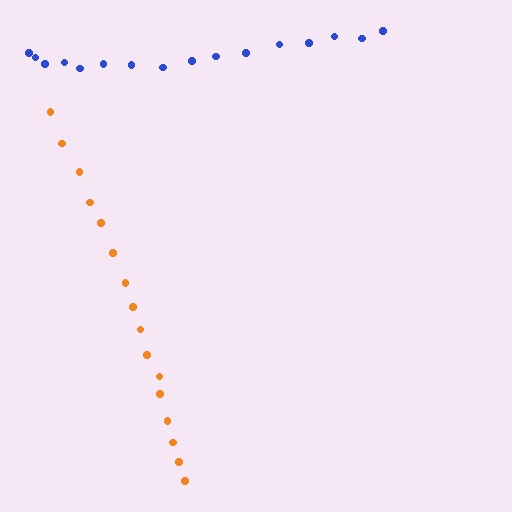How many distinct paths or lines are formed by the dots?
There are 2 distinct paths.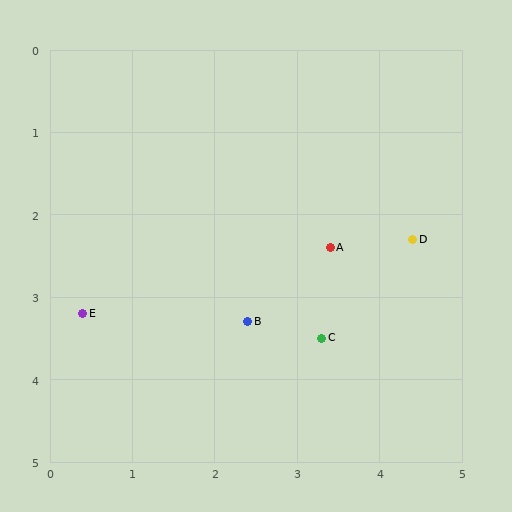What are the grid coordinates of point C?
Point C is at approximately (3.3, 3.5).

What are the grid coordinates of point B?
Point B is at approximately (2.4, 3.3).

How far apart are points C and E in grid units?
Points C and E are about 2.9 grid units apart.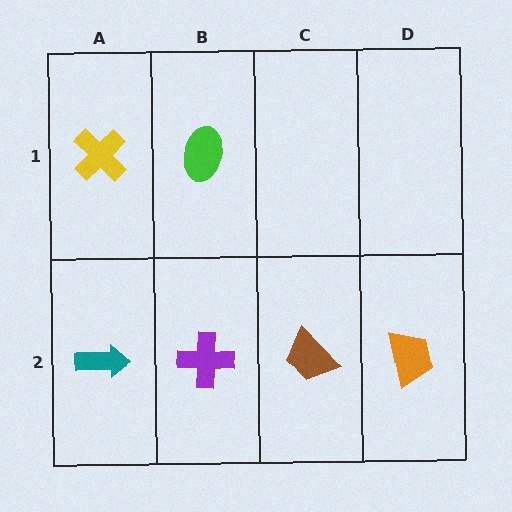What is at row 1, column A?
A yellow cross.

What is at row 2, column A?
A teal arrow.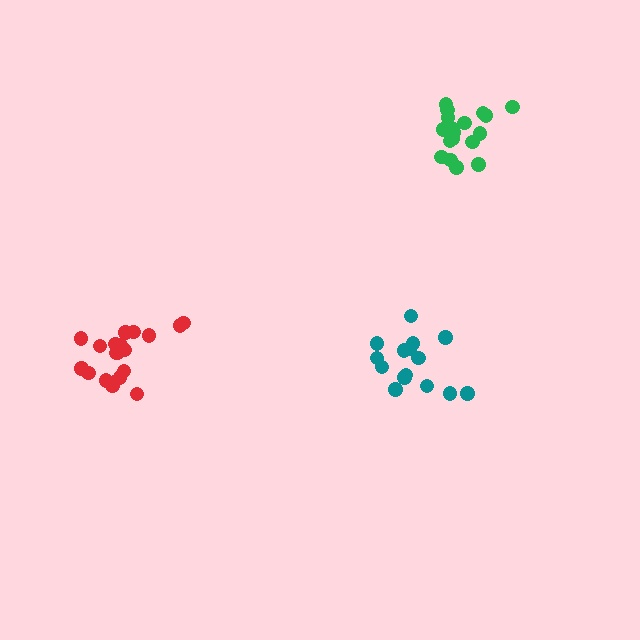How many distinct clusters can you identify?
There are 3 distinct clusters.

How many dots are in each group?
Group 1: 15 dots, Group 2: 20 dots, Group 3: 18 dots (53 total).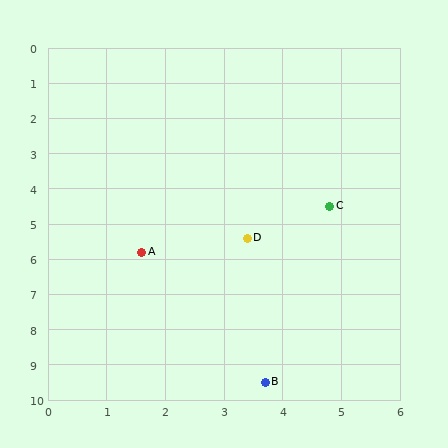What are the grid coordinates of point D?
Point D is at approximately (3.4, 5.4).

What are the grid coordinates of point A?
Point A is at approximately (1.6, 5.8).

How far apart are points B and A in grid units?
Points B and A are about 4.3 grid units apart.